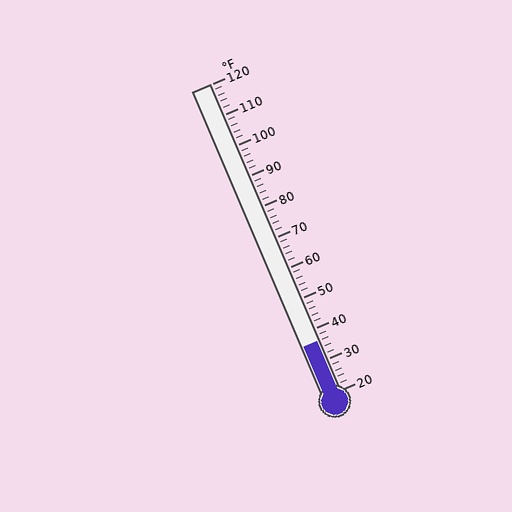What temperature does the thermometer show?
The thermometer shows approximately 36°F.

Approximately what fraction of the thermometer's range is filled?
The thermometer is filled to approximately 15% of its range.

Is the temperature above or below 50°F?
The temperature is below 50°F.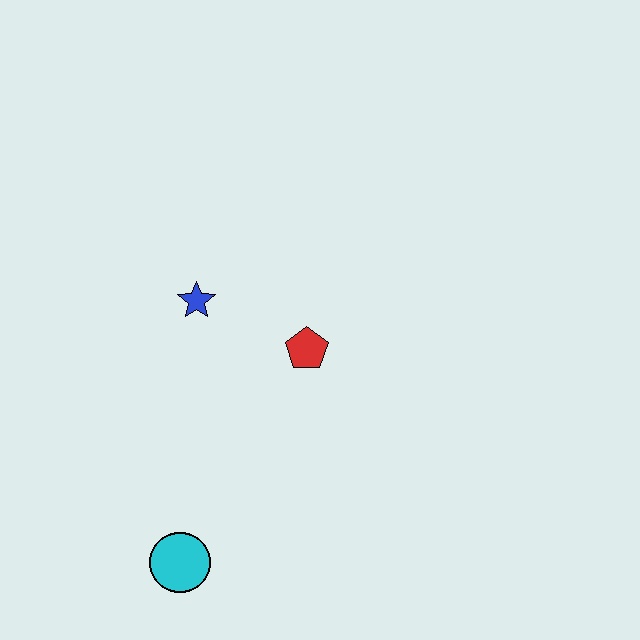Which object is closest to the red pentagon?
The blue star is closest to the red pentagon.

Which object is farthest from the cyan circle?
The blue star is farthest from the cyan circle.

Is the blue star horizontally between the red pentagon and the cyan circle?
Yes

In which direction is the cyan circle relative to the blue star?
The cyan circle is below the blue star.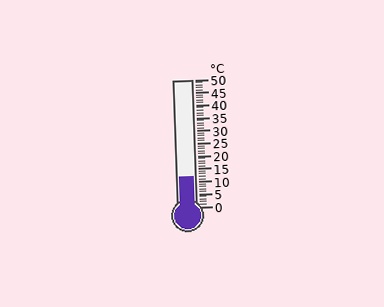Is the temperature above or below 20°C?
The temperature is below 20°C.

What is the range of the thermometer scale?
The thermometer scale ranges from 0°C to 50°C.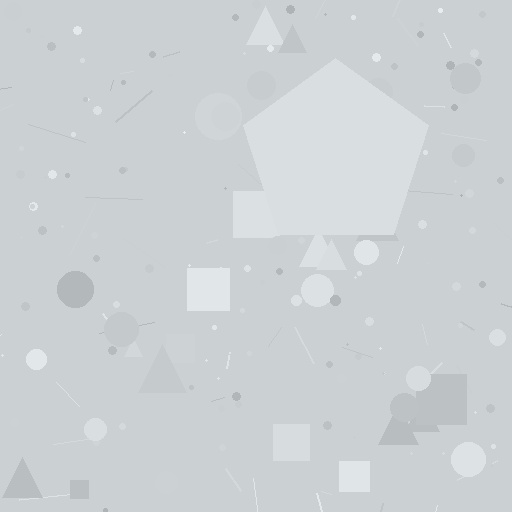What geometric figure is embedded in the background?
A pentagon is embedded in the background.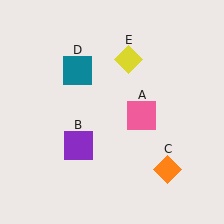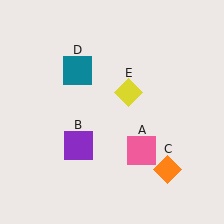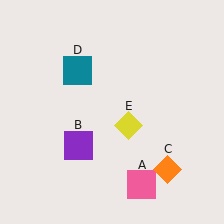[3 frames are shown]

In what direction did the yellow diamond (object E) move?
The yellow diamond (object E) moved down.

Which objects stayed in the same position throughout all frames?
Purple square (object B) and orange diamond (object C) and teal square (object D) remained stationary.